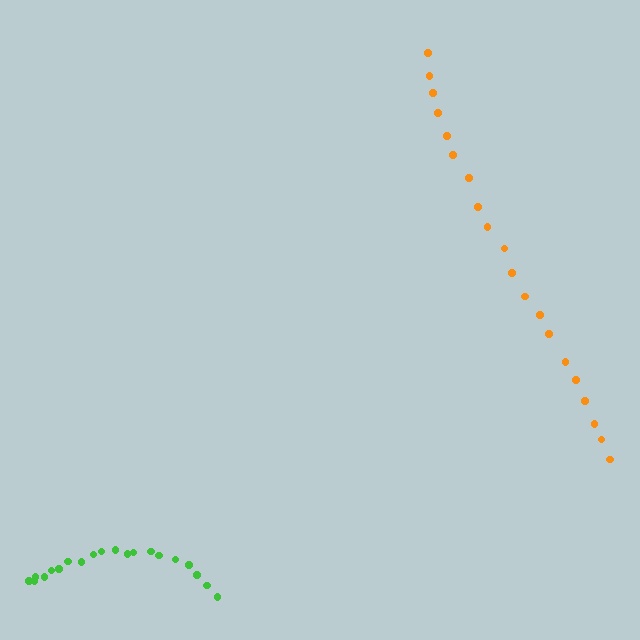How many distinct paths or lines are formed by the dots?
There are 2 distinct paths.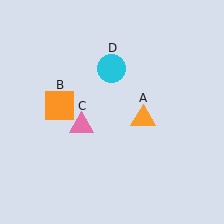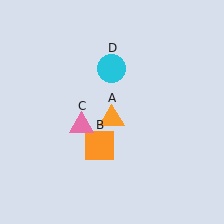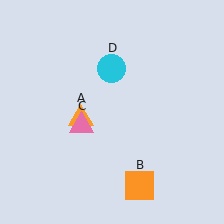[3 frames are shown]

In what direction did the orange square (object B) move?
The orange square (object B) moved down and to the right.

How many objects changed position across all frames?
2 objects changed position: orange triangle (object A), orange square (object B).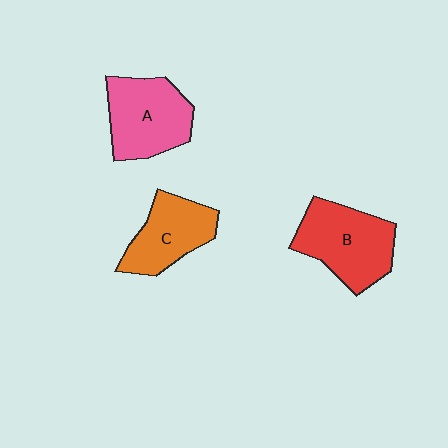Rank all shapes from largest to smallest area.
From largest to smallest: B (red), A (pink), C (orange).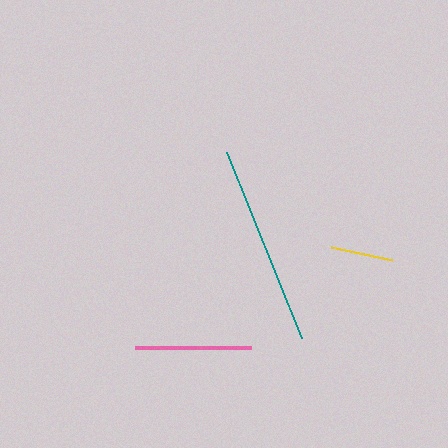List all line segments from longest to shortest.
From longest to shortest: teal, pink, yellow.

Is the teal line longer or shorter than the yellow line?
The teal line is longer than the yellow line.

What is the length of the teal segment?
The teal segment is approximately 201 pixels long.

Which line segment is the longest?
The teal line is the longest at approximately 201 pixels.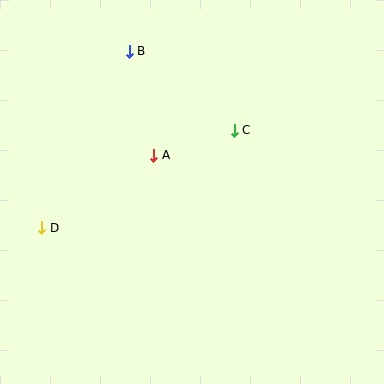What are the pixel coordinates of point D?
Point D is at (42, 228).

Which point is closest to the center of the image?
Point A at (154, 155) is closest to the center.